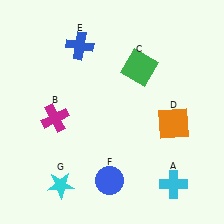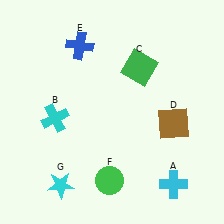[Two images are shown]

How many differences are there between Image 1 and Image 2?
There are 3 differences between the two images.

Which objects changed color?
B changed from magenta to cyan. D changed from orange to brown. F changed from blue to green.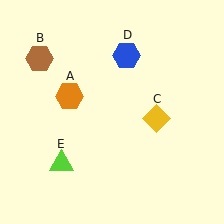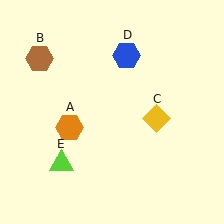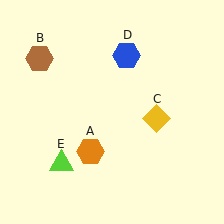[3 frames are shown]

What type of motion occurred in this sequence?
The orange hexagon (object A) rotated counterclockwise around the center of the scene.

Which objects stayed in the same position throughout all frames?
Brown hexagon (object B) and yellow diamond (object C) and blue hexagon (object D) and lime triangle (object E) remained stationary.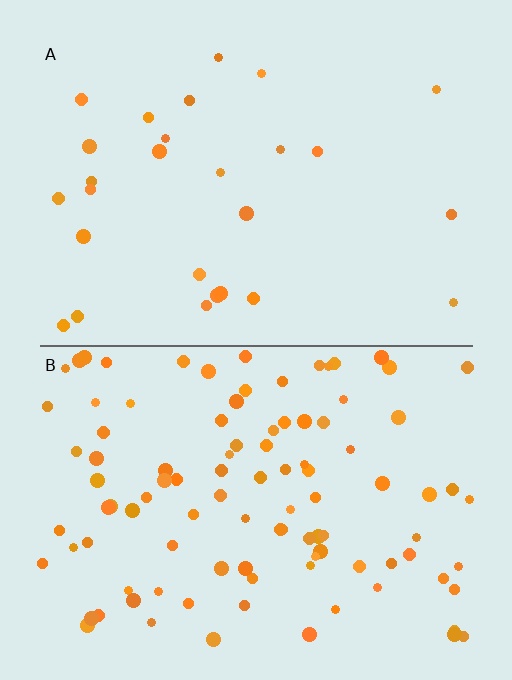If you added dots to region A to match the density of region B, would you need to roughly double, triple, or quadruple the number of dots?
Approximately quadruple.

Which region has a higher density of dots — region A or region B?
B (the bottom).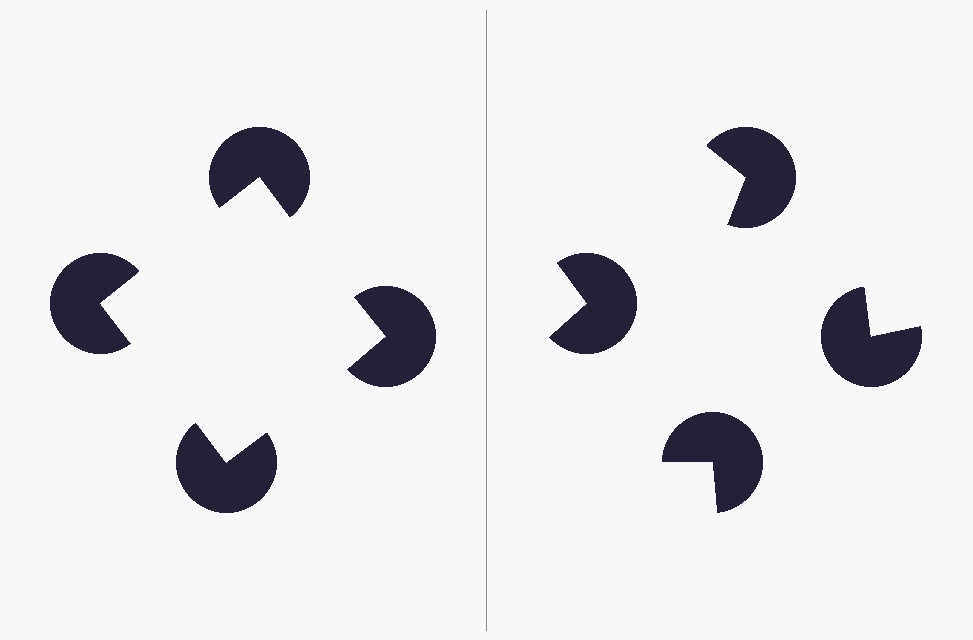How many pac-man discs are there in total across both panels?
8 — 4 on each side.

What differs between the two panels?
The pac-man discs are positioned identically on both sides; only the wedge orientations differ. On the left they align to a square; on the right they are misaligned.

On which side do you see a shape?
An illusory square appears on the left side. On the right side the wedge cuts are rotated, so no coherent shape forms.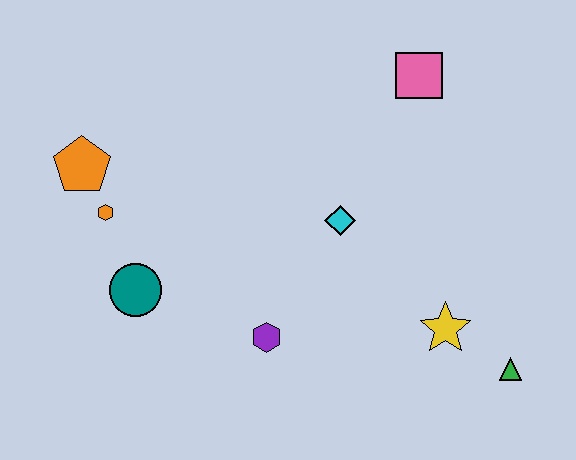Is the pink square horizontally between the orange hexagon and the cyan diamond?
No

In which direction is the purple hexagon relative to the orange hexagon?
The purple hexagon is to the right of the orange hexagon.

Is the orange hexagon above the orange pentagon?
No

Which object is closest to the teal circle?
The orange hexagon is closest to the teal circle.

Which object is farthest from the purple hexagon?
The pink square is farthest from the purple hexagon.